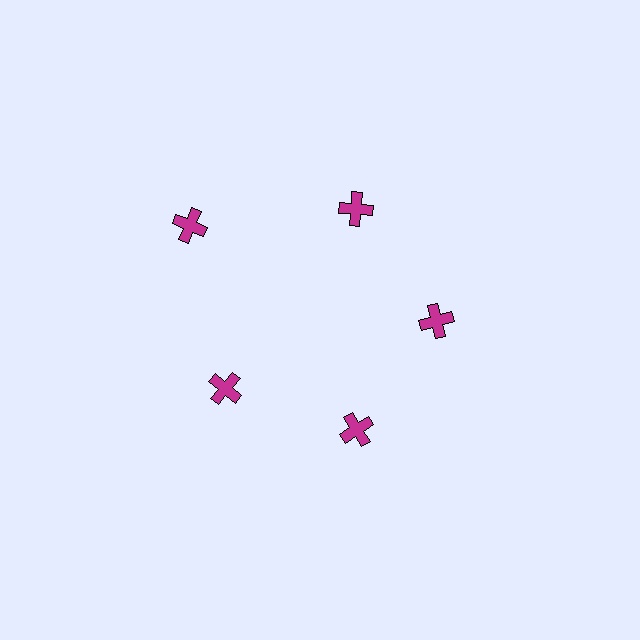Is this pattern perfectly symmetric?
No. The 5 magenta crosses are arranged in a ring, but one element near the 10 o'clock position is pushed outward from the center, breaking the 5-fold rotational symmetry.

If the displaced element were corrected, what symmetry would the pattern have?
It would have 5-fold rotational symmetry — the pattern would map onto itself every 72 degrees.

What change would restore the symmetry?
The symmetry would be restored by moving it inward, back onto the ring so that all 5 crosses sit at equal angles and equal distance from the center.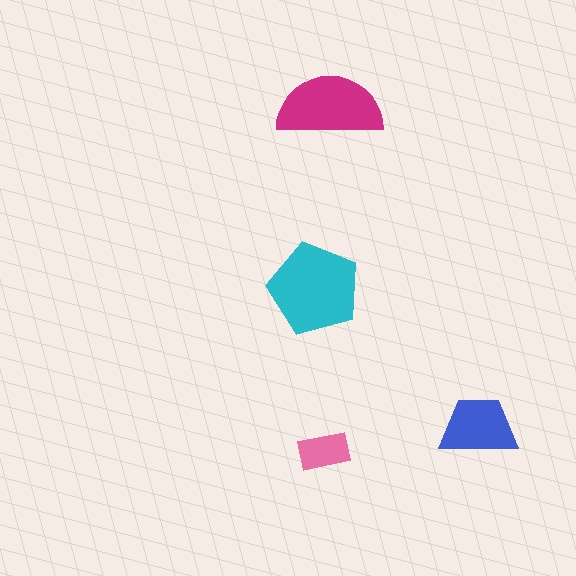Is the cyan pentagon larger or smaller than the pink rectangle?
Larger.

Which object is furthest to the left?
The cyan pentagon is leftmost.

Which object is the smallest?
The pink rectangle.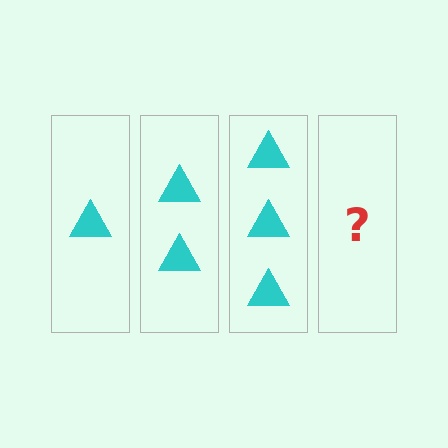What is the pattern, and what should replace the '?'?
The pattern is that each step adds one more triangle. The '?' should be 4 triangles.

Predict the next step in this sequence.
The next step is 4 triangles.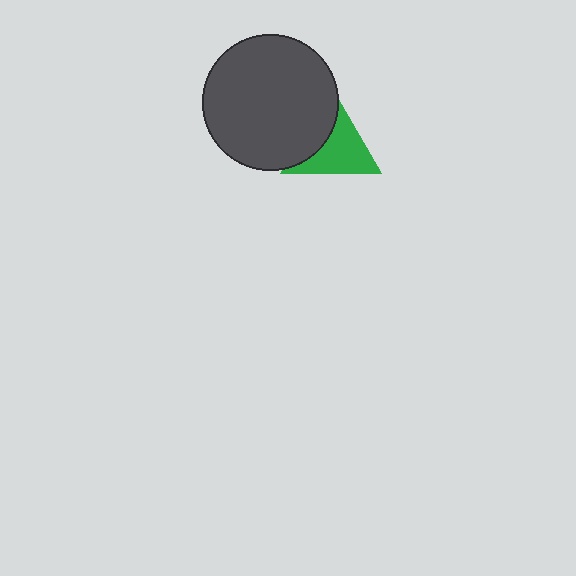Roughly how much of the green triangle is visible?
About half of it is visible (roughly 60%).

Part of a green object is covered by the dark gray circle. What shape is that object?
It is a triangle.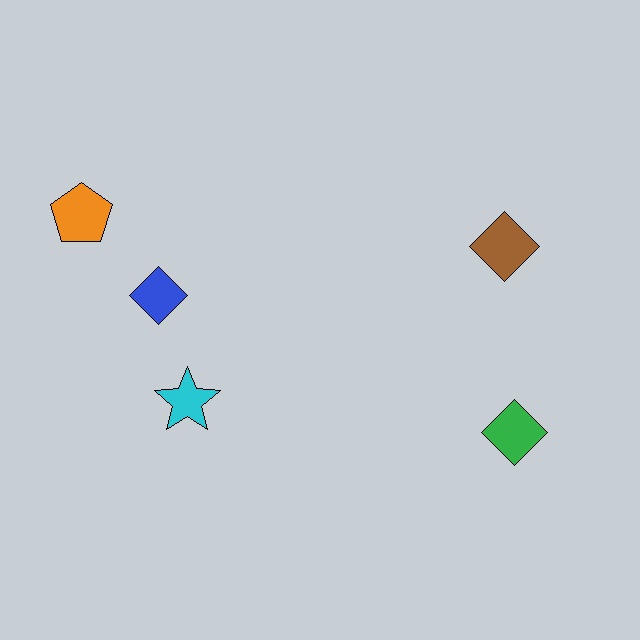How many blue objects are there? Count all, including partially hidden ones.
There is 1 blue object.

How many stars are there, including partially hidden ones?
There is 1 star.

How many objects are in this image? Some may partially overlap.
There are 5 objects.